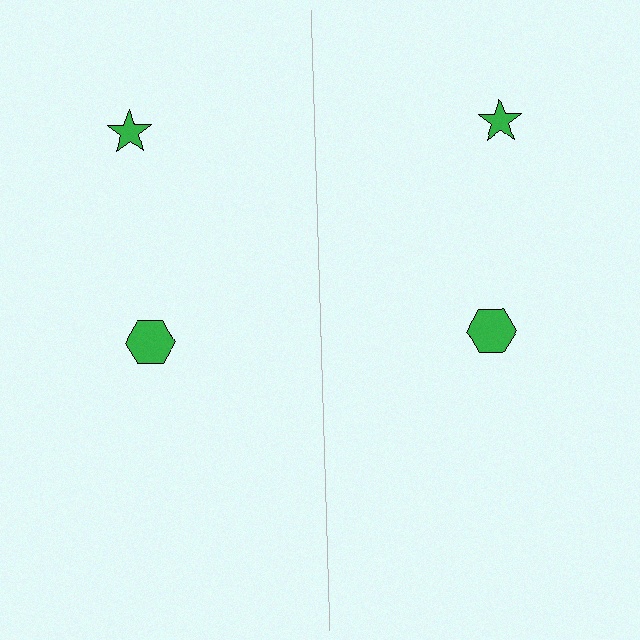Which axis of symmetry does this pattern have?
The pattern has a vertical axis of symmetry running through the center of the image.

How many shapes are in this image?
There are 4 shapes in this image.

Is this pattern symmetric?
Yes, this pattern has bilateral (reflection) symmetry.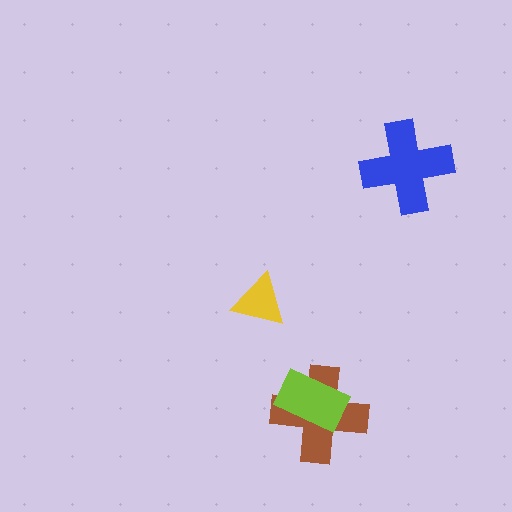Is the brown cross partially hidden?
Yes, it is partially covered by another shape.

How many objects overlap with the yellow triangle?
0 objects overlap with the yellow triangle.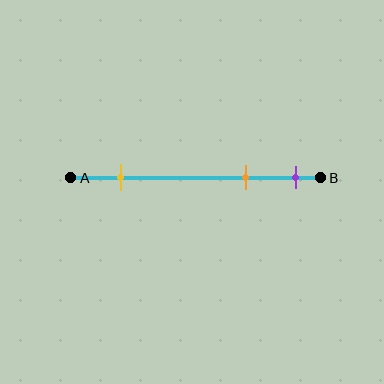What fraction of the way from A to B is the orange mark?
The orange mark is approximately 70% (0.7) of the way from A to B.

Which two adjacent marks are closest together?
The orange and purple marks are the closest adjacent pair.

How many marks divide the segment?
There are 3 marks dividing the segment.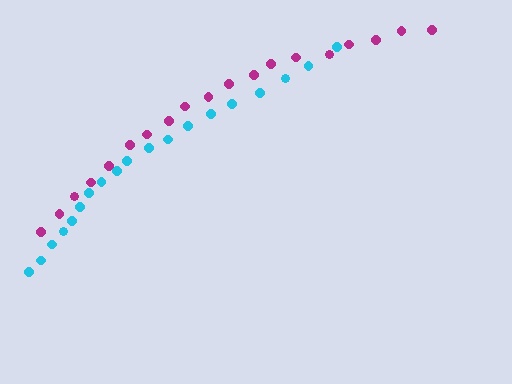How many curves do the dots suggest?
There are 2 distinct paths.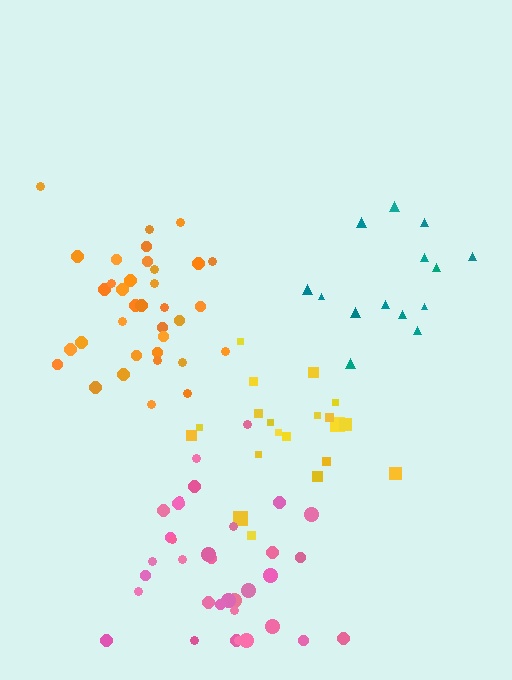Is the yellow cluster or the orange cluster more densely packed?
Orange.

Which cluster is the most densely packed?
Orange.